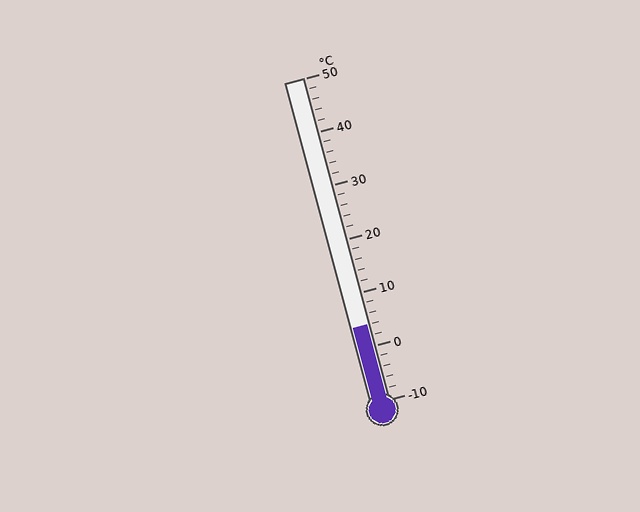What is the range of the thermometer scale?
The thermometer scale ranges from -10°C to 50°C.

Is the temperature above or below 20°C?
The temperature is below 20°C.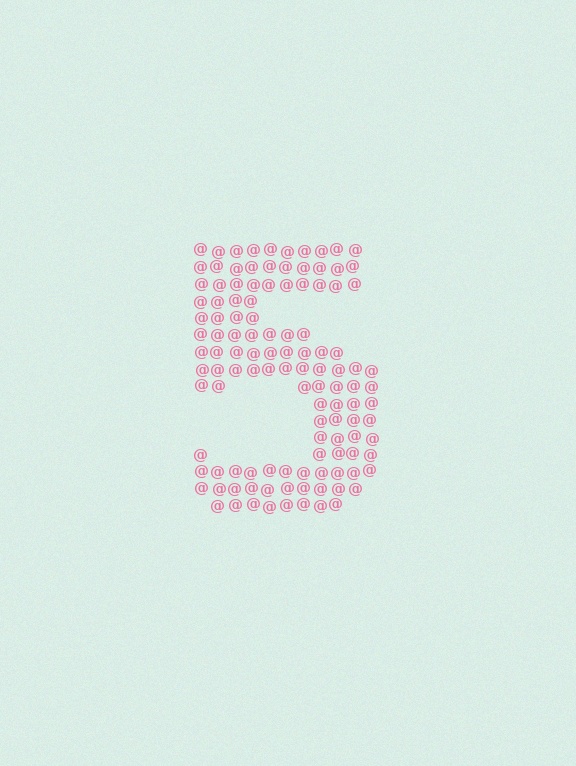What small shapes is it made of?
It is made of small at signs.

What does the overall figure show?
The overall figure shows the digit 5.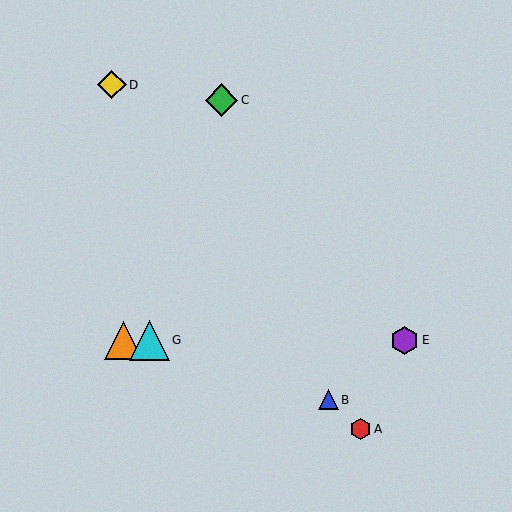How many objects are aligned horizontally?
3 objects (E, F, G) are aligned horizontally.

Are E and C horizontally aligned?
No, E is at y≈340 and C is at y≈100.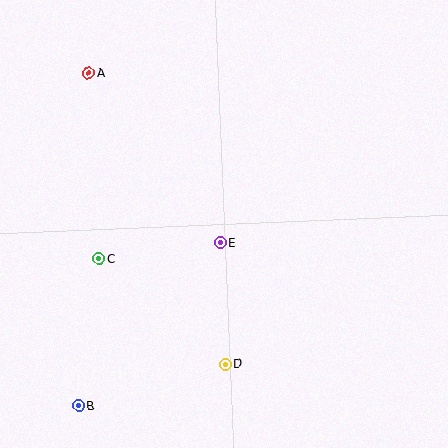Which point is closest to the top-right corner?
Point E is closest to the top-right corner.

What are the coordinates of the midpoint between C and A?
The midpoint between C and A is at (94, 166).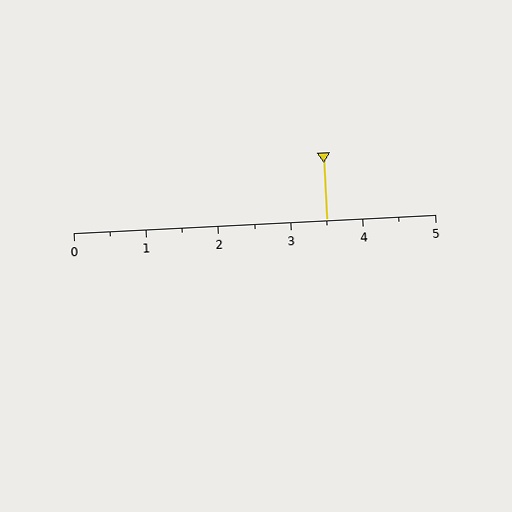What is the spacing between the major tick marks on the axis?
The major ticks are spaced 1 apart.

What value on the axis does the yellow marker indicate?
The marker indicates approximately 3.5.